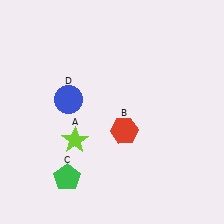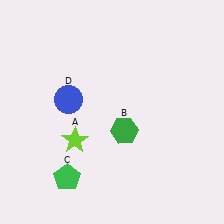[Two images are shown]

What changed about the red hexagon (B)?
In Image 1, B is red. In Image 2, it changed to green.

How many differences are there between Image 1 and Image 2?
There is 1 difference between the two images.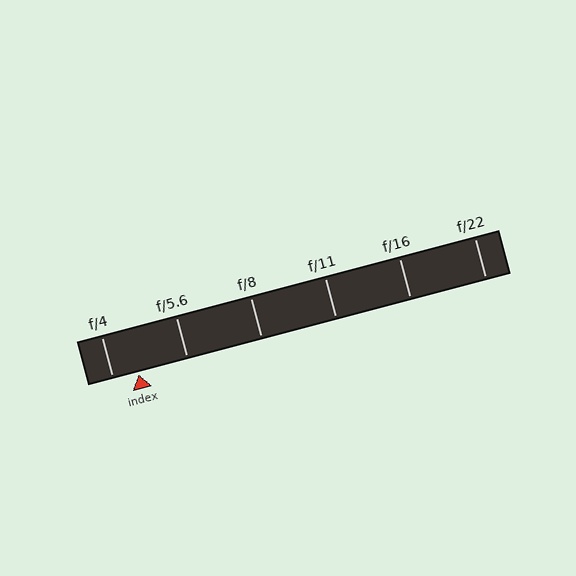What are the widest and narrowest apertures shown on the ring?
The widest aperture shown is f/4 and the narrowest is f/22.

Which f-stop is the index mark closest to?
The index mark is closest to f/4.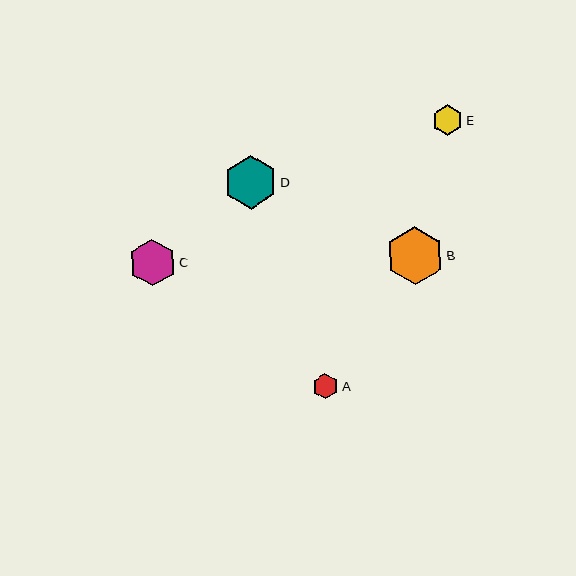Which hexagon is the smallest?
Hexagon A is the smallest with a size of approximately 26 pixels.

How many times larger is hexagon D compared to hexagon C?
Hexagon D is approximately 1.1 times the size of hexagon C.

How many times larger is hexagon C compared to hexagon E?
Hexagon C is approximately 1.5 times the size of hexagon E.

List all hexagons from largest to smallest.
From largest to smallest: B, D, C, E, A.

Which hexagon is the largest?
Hexagon B is the largest with a size of approximately 58 pixels.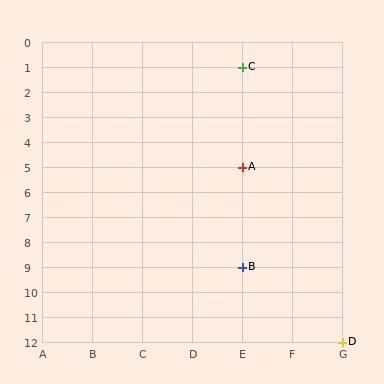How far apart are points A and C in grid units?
Points A and C are 4 rows apart.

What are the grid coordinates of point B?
Point B is at grid coordinates (E, 9).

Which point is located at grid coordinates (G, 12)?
Point D is at (G, 12).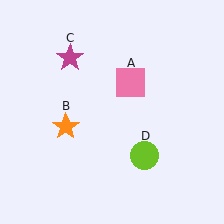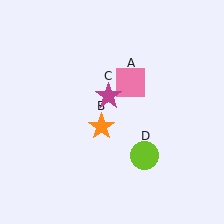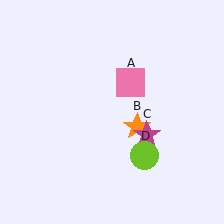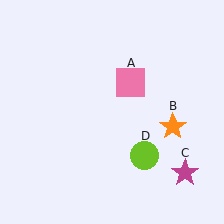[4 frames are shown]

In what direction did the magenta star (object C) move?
The magenta star (object C) moved down and to the right.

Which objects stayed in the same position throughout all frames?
Pink square (object A) and lime circle (object D) remained stationary.